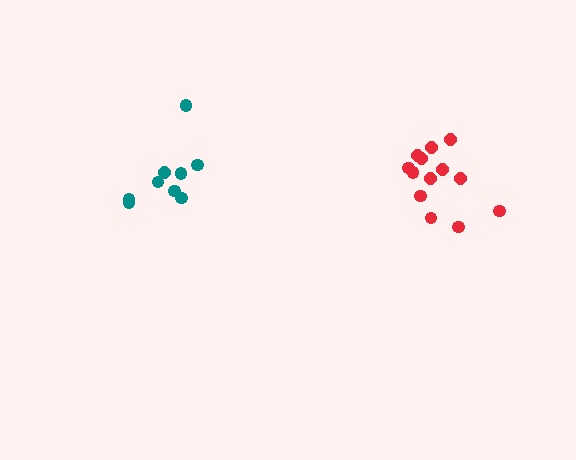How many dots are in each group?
Group 1: 9 dots, Group 2: 13 dots (22 total).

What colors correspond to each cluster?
The clusters are colored: teal, red.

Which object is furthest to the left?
The teal cluster is leftmost.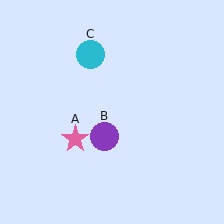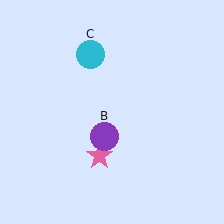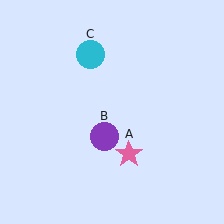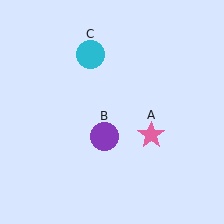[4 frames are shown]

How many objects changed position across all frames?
1 object changed position: pink star (object A).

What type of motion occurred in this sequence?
The pink star (object A) rotated counterclockwise around the center of the scene.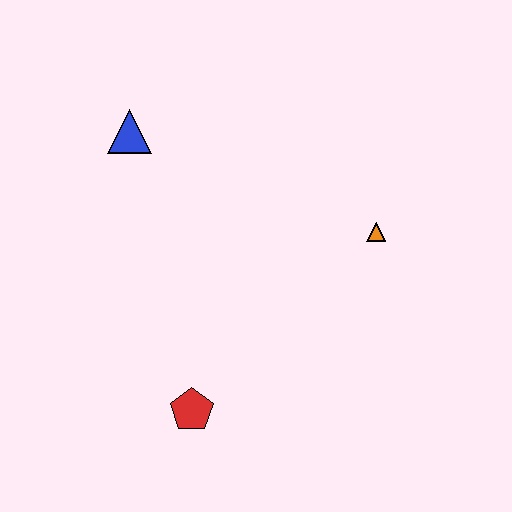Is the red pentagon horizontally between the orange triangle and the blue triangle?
Yes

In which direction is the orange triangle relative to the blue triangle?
The orange triangle is to the right of the blue triangle.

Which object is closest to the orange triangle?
The red pentagon is closest to the orange triangle.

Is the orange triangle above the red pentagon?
Yes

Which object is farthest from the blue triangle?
The red pentagon is farthest from the blue triangle.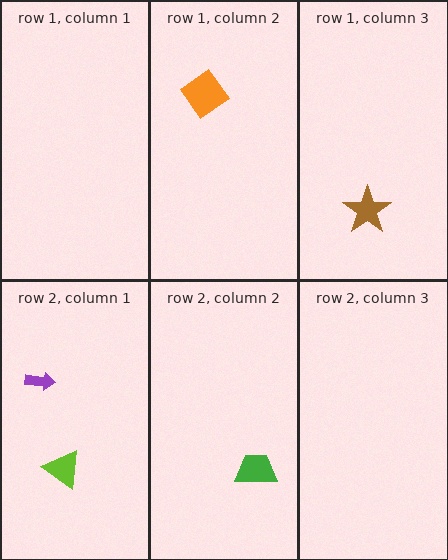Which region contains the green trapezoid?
The row 2, column 2 region.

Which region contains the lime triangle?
The row 2, column 1 region.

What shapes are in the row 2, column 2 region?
The green trapezoid.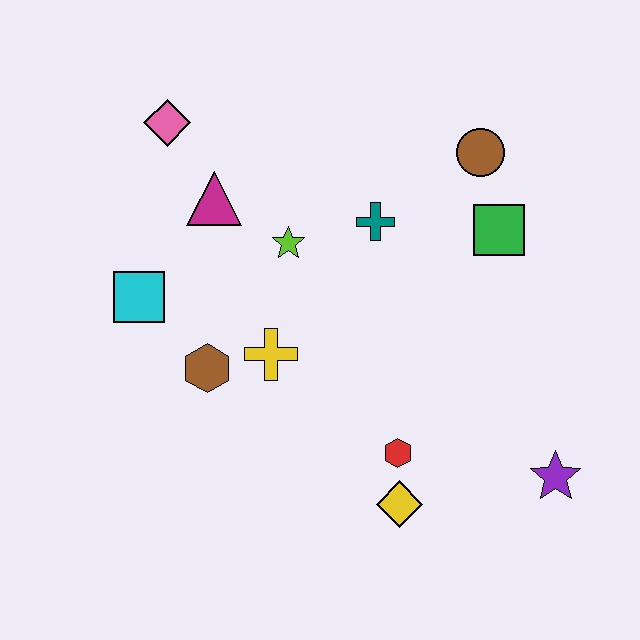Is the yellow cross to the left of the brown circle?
Yes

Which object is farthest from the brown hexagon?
The purple star is farthest from the brown hexagon.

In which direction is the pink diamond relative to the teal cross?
The pink diamond is to the left of the teal cross.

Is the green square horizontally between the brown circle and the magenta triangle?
No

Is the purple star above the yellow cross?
No